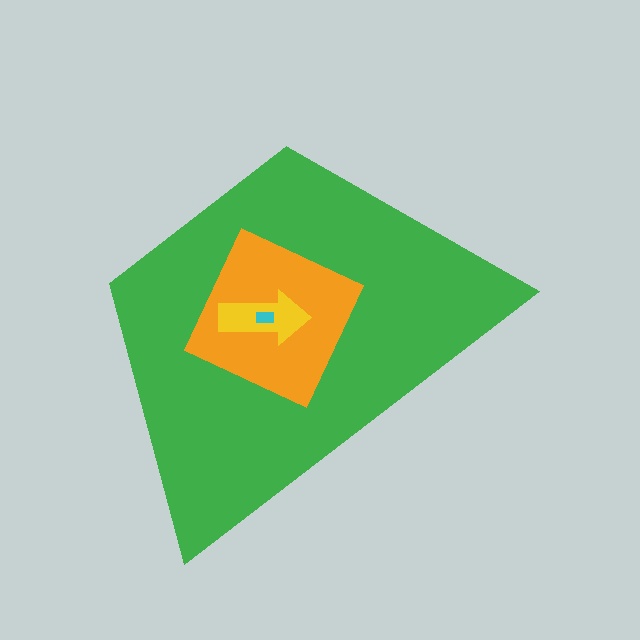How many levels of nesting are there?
4.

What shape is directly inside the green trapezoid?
The orange diamond.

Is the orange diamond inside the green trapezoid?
Yes.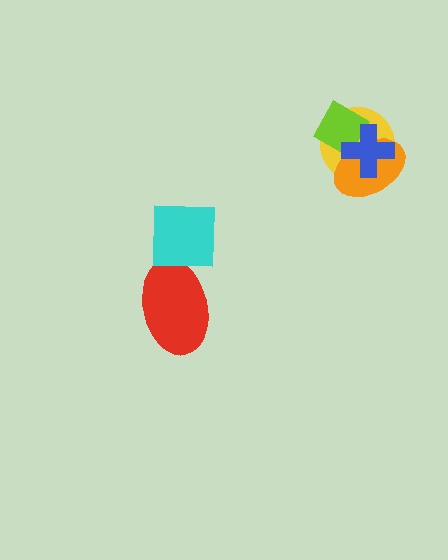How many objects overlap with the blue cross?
3 objects overlap with the blue cross.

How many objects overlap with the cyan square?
0 objects overlap with the cyan square.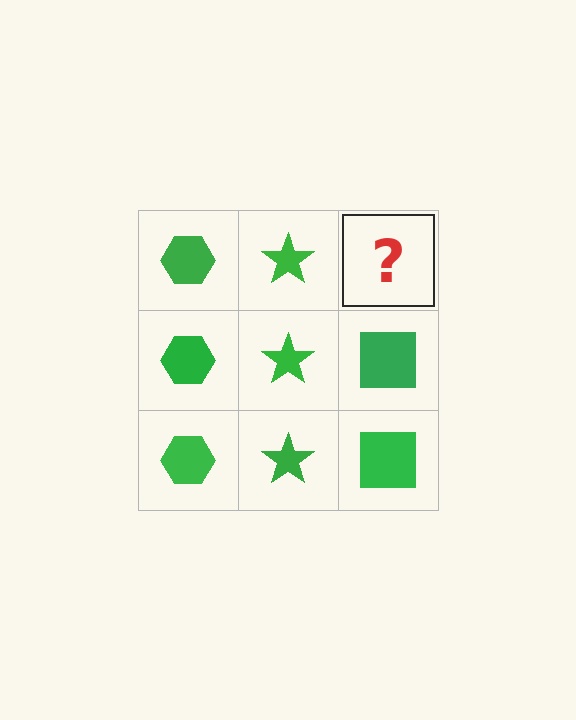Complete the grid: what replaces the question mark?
The question mark should be replaced with a green square.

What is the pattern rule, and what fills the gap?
The rule is that each column has a consistent shape. The gap should be filled with a green square.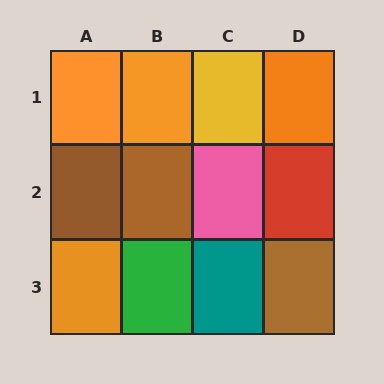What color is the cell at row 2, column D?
Red.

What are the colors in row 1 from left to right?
Orange, orange, yellow, orange.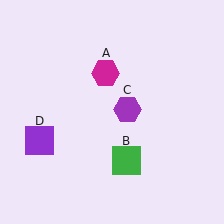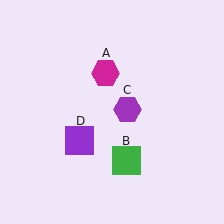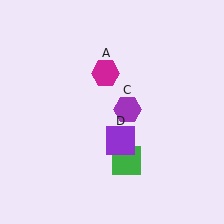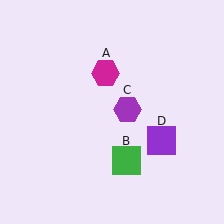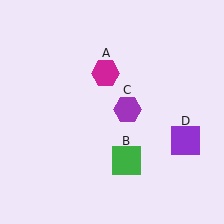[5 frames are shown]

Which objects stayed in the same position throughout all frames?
Magenta hexagon (object A) and green square (object B) and purple hexagon (object C) remained stationary.